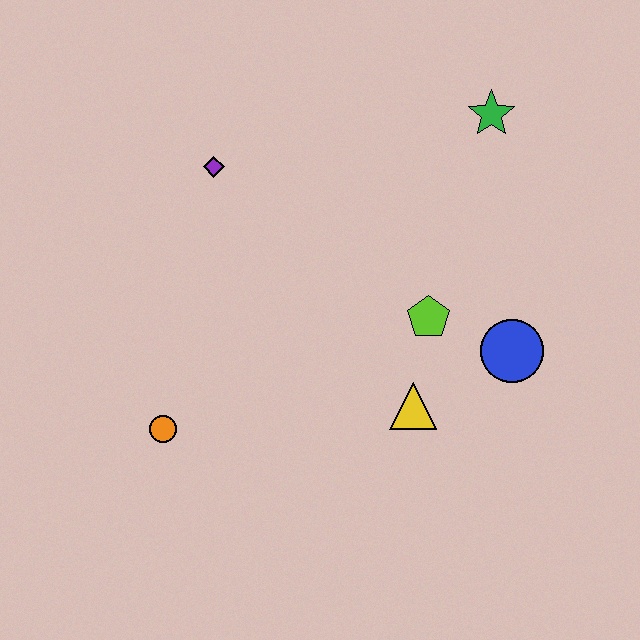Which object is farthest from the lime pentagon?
The orange circle is farthest from the lime pentagon.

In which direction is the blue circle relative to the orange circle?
The blue circle is to the right of the orange circle.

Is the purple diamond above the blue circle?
Yes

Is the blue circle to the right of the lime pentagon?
Yes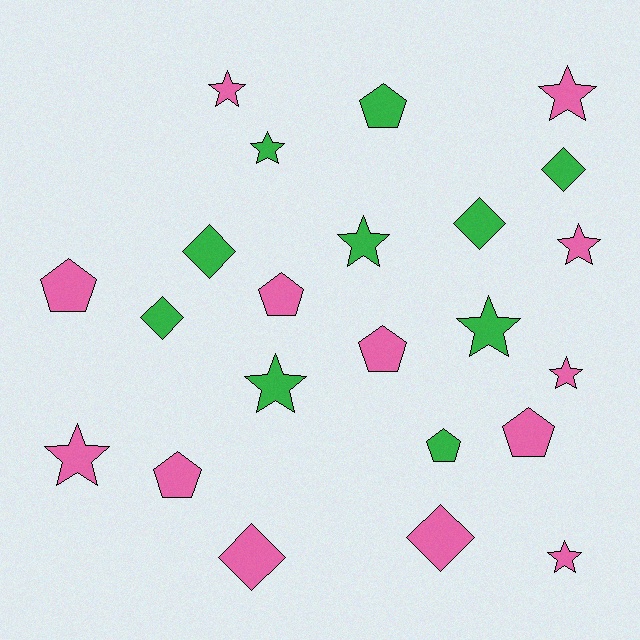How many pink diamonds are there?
There are 2 pink diamonds.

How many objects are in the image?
There are 23 objects.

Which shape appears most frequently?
Star, with 10 objects.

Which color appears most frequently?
Pink, with 13 objects.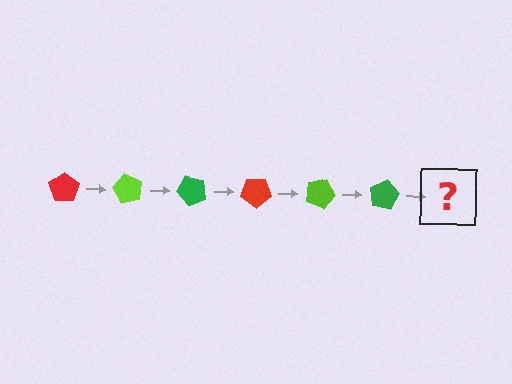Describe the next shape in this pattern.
It should be a red pentagon, rotated 360 degrees from the start.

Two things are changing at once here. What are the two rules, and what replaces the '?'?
The two rules are that it rotates 60 degrees each step and the color cycles through red, lime, and green. The '?' should be a red pentagon, rotated 360 degrees from the start.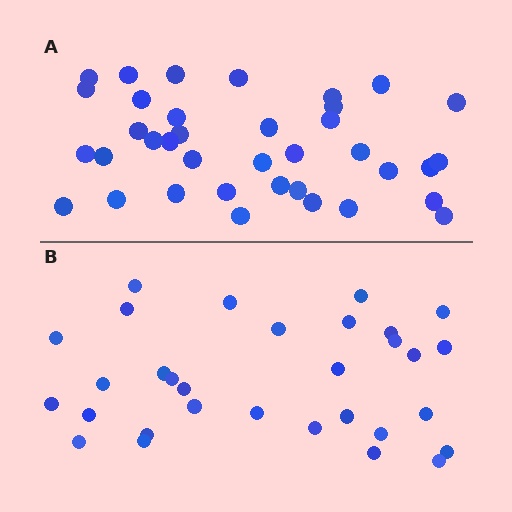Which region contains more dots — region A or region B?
Region A (the top region) has more dots.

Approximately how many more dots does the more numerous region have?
Region A has about 6 more dots than region B.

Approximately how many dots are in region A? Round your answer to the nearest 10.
About 40 dots. (The exact count is 37, which rounds to 40.)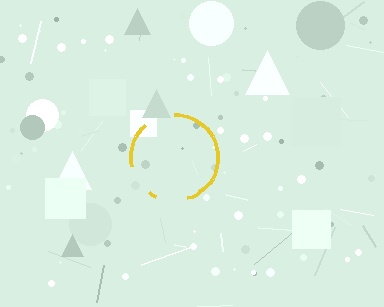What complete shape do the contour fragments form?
The contour fragments form a circle.